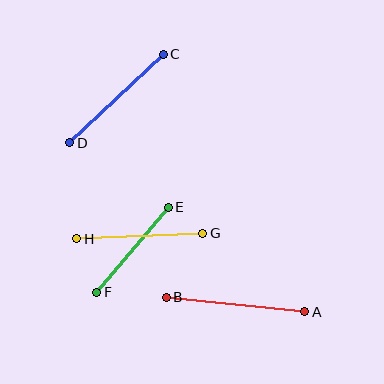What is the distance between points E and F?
The distance is approximately 111 pixels.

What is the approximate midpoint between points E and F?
The midpoint is at approximately (132, 250) pixels.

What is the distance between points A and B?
The distance is approximately 139 pixels.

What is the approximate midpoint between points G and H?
The midpoint is at approximately (140, 236) pixels.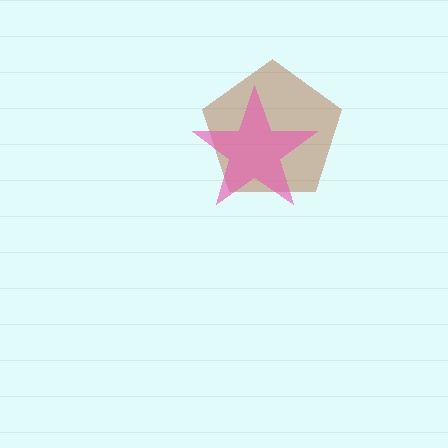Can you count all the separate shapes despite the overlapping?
Yes, there are 2 separate shapes.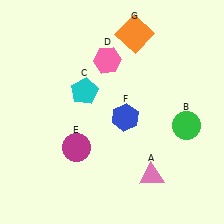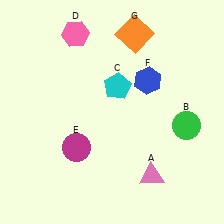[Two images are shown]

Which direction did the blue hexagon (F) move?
The blue hexagon (F) moved up.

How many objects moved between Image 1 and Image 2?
3 objects moved between the two images.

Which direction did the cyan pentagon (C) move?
The cyan pentagon (C) moved right.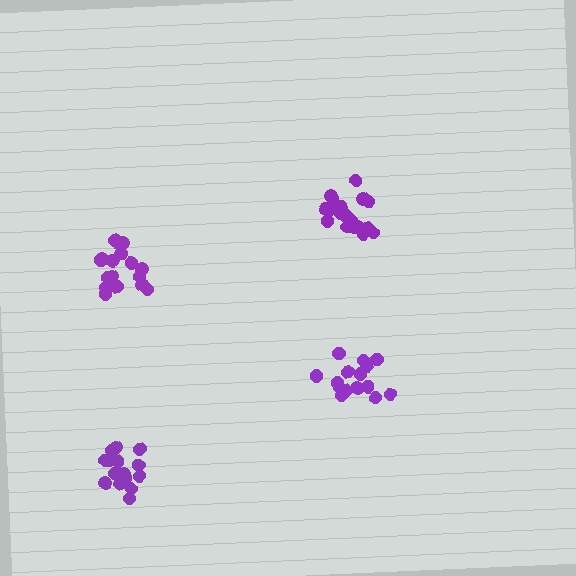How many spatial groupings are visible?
There are 4 spatial groupings.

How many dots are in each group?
Group 1: 20 dots, Group 2: 17 dots, Group 3: 16 dots, Group 4: 15 dots (68 total).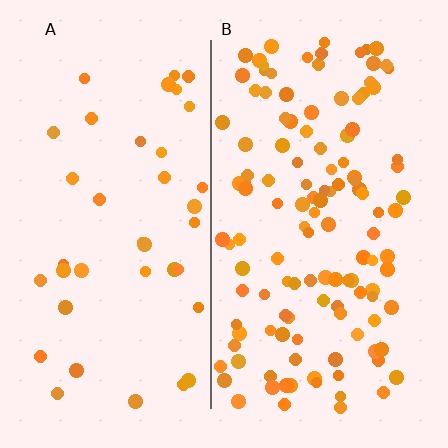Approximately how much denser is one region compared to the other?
Approximately 3.2× — region B over region A.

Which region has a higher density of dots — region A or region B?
B (the right).